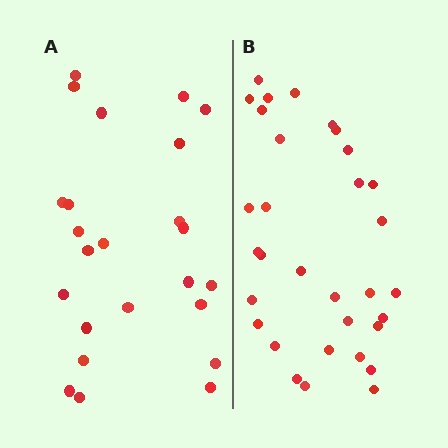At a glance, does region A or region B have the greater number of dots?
Region B (the right region) has more dots.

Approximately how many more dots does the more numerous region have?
Region B has roughly 8 or so more dots than region A.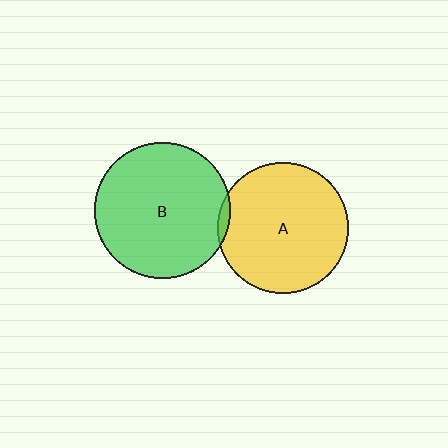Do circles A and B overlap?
Yes.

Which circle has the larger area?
Circle B (green).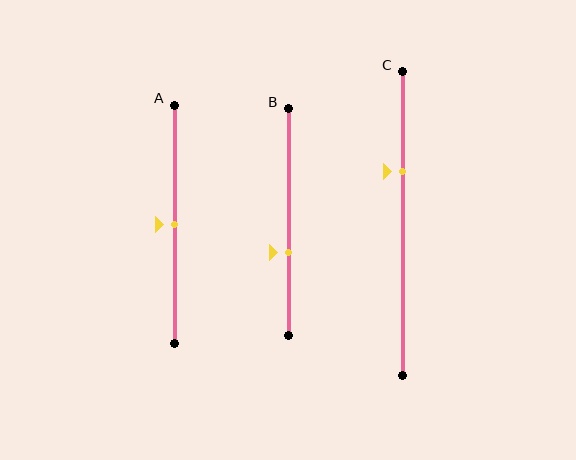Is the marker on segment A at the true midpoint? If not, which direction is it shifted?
Yes, the marker on segment A is at the true midpoint.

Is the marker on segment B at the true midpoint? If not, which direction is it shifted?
No, the marker on segment B is shifted downward by about 13% of the segment length.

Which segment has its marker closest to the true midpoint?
Segment A has its marker closest to the true midpoint.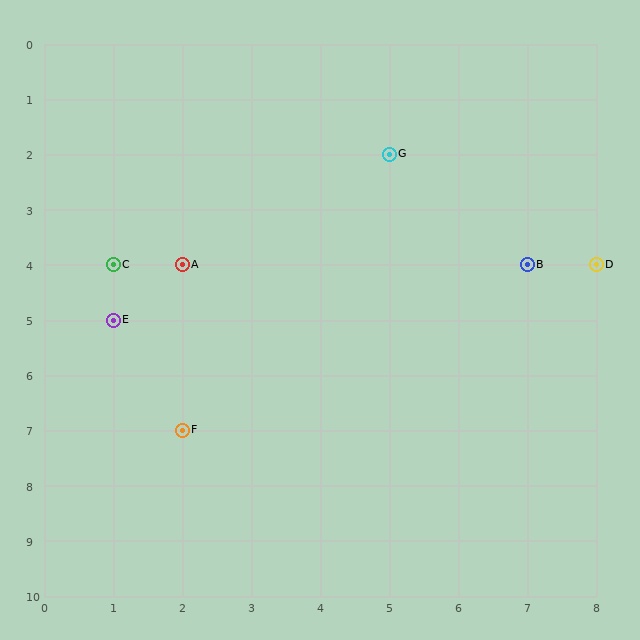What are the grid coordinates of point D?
Point D is at grid coordinates (8, 4).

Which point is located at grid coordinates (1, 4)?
Point C is at (1, 4).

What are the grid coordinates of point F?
Point F is at grid coordinates (2, 7).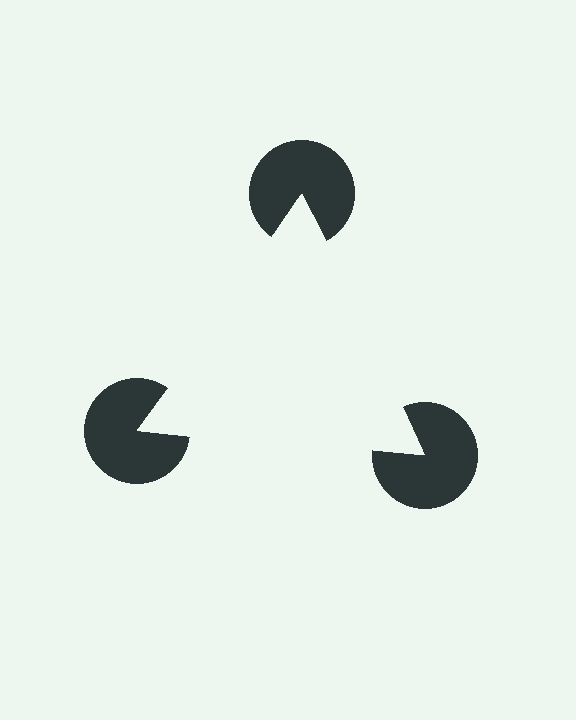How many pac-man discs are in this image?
There are 3 — one at each vertex of the illusory triangle.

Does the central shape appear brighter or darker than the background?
It typically appears slightly brighter than the background, even though no actual brightness change is drawn.